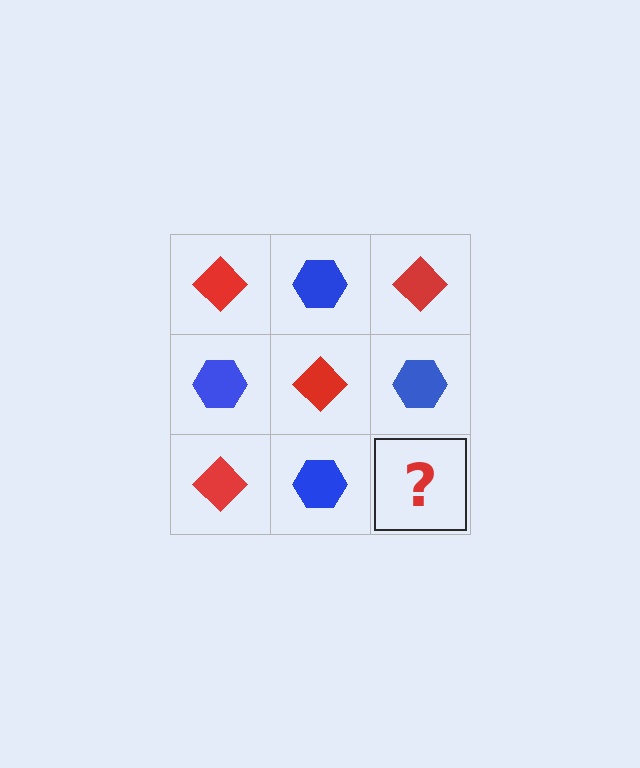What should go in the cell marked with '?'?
The missing cell should contain a red diamond.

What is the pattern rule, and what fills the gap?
The rule is that it alternates red diamond and blue hexagon in a checkerboard pattern. The gap should be filled with a red diamond.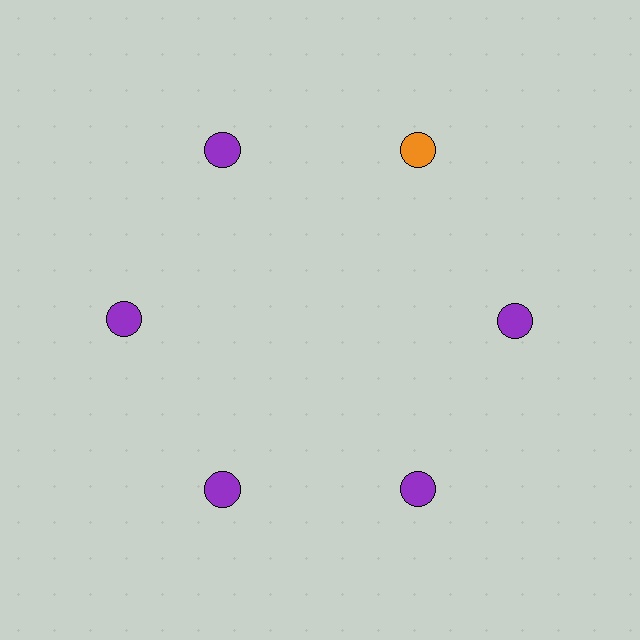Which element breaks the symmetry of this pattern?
The orange circle at roughly the 1 o'clock position breaks the symmetry. All other shapes are purple circles.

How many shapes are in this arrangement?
There are 6 shapes arranged in a ring pattern.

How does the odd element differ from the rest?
It has a different color: orange instead of purple.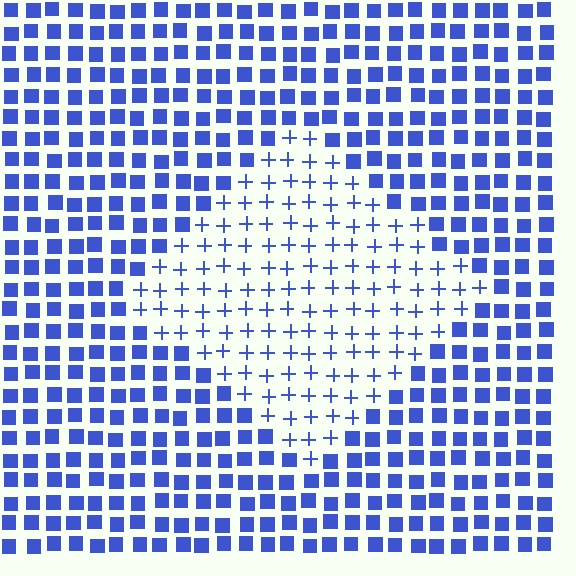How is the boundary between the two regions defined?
The boundary is defined by a change in element shape: plus signs inside vs. squares outside. All elements share the same color and spacing.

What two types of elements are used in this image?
The image uses plus signs inside the diamond region and squares outside it.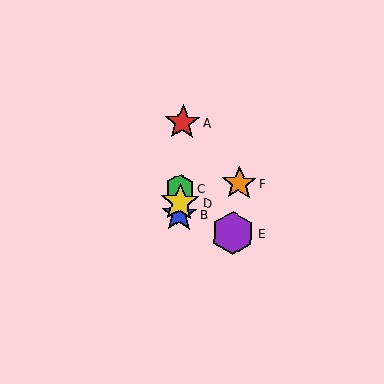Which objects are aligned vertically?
Objects A, B, C, D are aligned vertically.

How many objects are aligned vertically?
4 objects (A, B, C, D) are aligned vertically.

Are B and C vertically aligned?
Yes, both are at x≈180.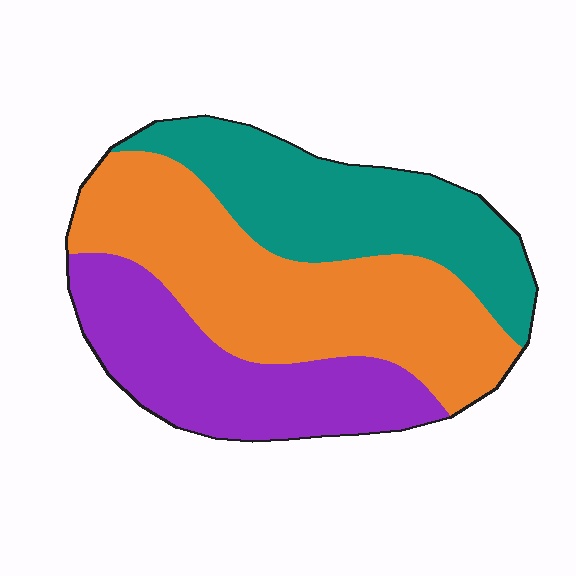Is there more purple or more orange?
Orange.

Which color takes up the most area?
Orange, at roughly 40%.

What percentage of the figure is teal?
Teal covers 30% of the figure.